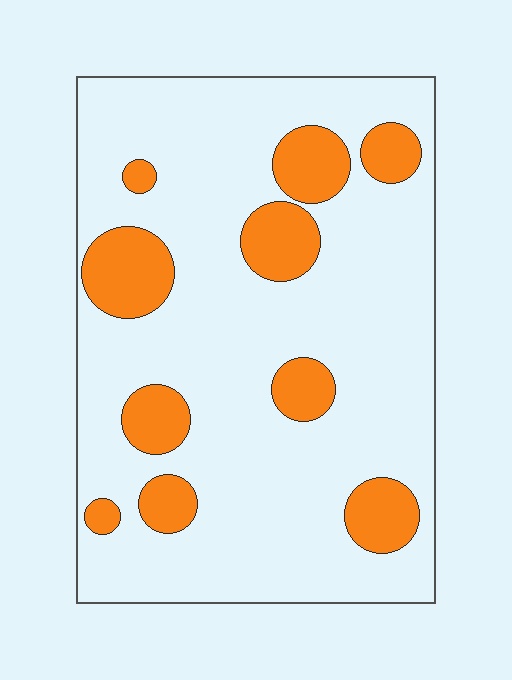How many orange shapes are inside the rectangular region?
10.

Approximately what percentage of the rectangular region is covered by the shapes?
Approximately 20%.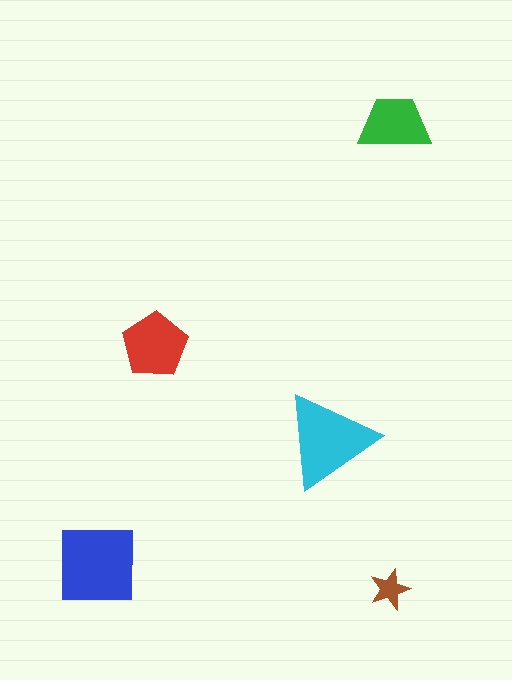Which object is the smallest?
The brown star.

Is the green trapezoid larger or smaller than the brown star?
Larger.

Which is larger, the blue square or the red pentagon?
The blue square.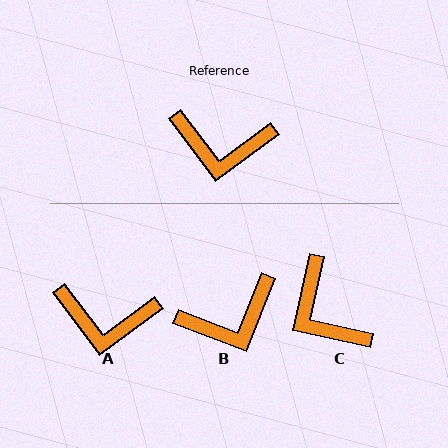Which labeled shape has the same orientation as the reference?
A.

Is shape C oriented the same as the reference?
No, it is off by about 49 degrees.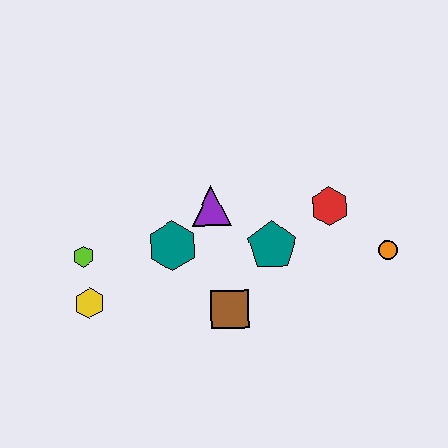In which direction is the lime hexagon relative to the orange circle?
The lime hexagon is to the left of the orange circle.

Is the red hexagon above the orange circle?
Yes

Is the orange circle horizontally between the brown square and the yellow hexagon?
No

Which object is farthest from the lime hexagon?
The orange circle is farthest from the lime hexagon.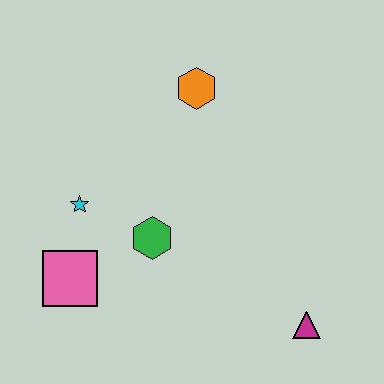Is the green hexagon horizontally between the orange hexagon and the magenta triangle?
No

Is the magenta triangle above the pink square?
No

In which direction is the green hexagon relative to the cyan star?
The green hexagon is to the right of the cyan star.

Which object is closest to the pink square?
The cyan star is closest to the pink square.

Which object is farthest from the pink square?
The magenta triangle is farthest from the pink square.